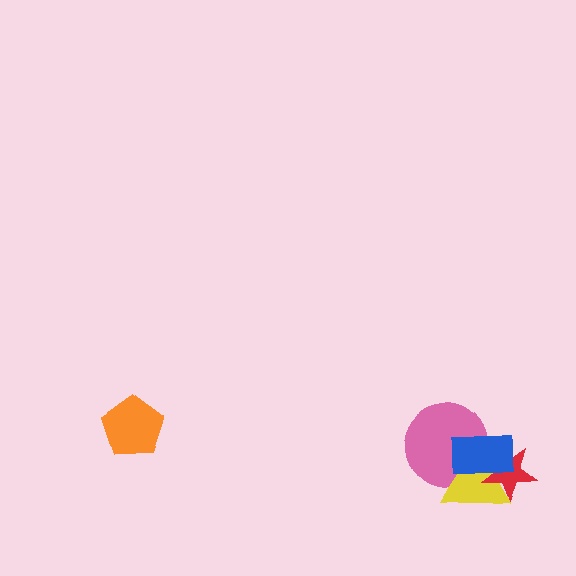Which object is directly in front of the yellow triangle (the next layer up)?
The red star is directly in front of the yellow triangle.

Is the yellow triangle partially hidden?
Yes, it is partially covered by another shape.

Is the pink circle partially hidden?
Yes, it is partially covered by another shape.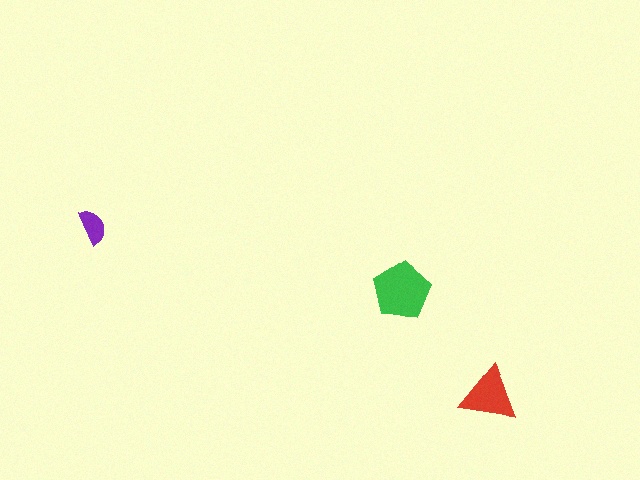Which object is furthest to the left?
The purple semicircle is leftmost.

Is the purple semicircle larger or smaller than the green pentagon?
Smaller.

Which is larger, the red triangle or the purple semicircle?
The red triangle.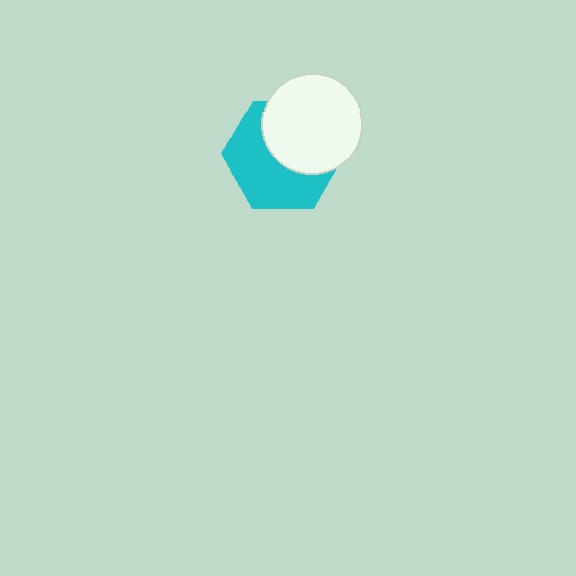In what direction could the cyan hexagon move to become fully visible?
The cyan hexagon could move toward the lower-left. That would shift it out from behind the white circle entirely.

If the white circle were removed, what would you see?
You would see the complete cyan hexagon.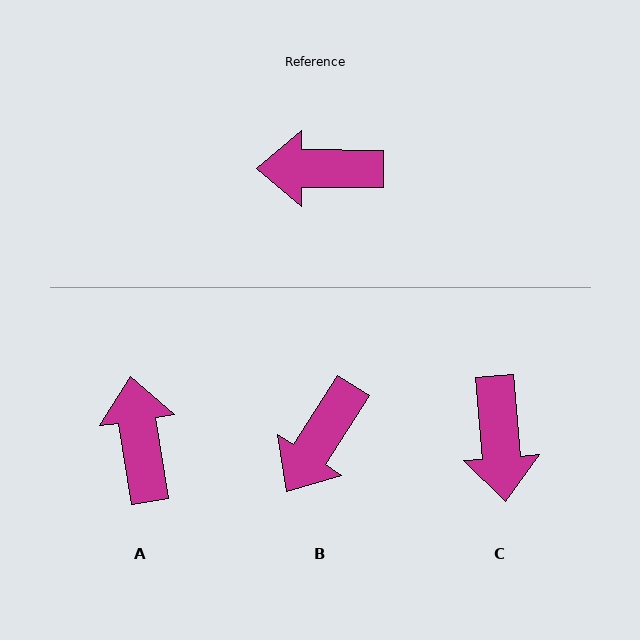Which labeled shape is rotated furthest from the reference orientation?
C, about 95 degrees away.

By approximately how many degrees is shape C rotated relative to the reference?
Approximately 95 degrees counter-clockwise.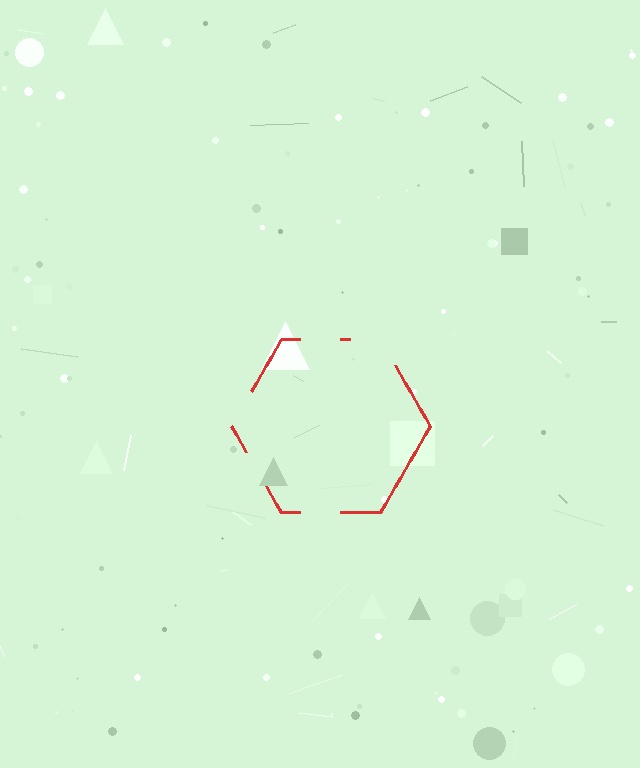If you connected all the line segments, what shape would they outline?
They would outline a hexagon.